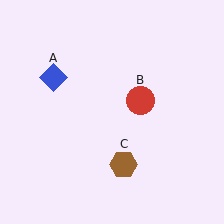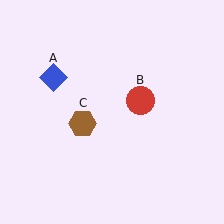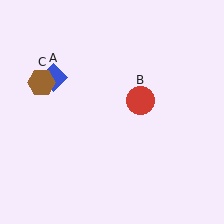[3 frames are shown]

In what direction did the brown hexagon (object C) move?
The brown hexagon (object C) moved up and to the left.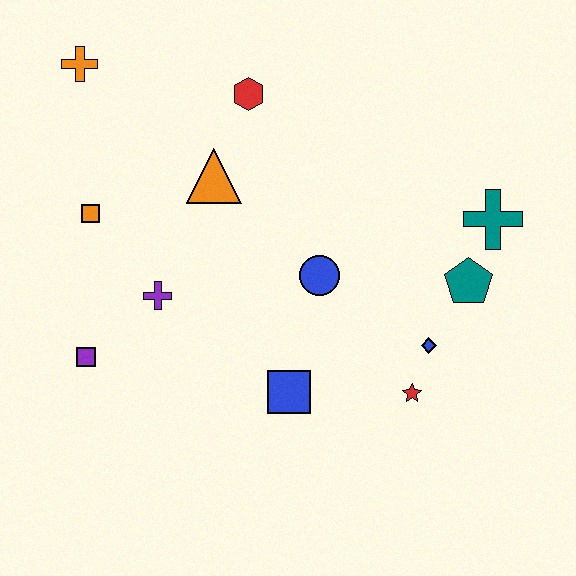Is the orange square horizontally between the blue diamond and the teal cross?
No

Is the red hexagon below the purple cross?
No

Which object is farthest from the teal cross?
The orange cross is farthest from the teal cross.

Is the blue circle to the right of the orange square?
Yes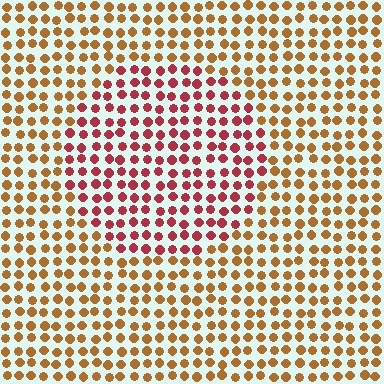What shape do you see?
I see a circle.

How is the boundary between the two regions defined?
The boundary is defined purely by a slight shift in hue (about 41 degrees). Spacing, size, and orientation are identical on both sides.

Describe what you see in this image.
The image is filled with small brown elements in a uniform arrangement. A circle-shaped region is visible where the elements are tinted to a slightly different hue, forming a subtle color boundary.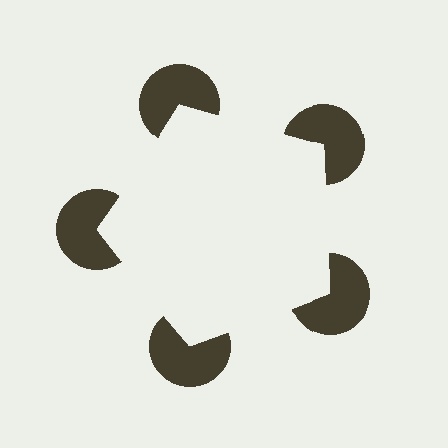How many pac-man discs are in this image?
There are 5 — one at each vertex of the illusory pentagon.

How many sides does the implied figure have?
5 sides.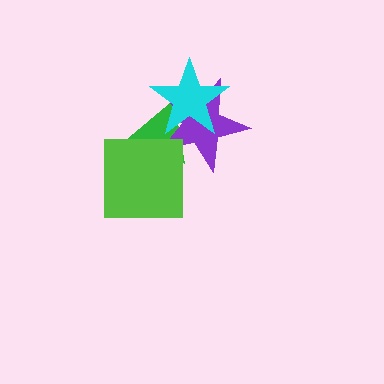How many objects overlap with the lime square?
1 object overlaps with the lime square.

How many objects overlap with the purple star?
2 objects overlap with the purple star.